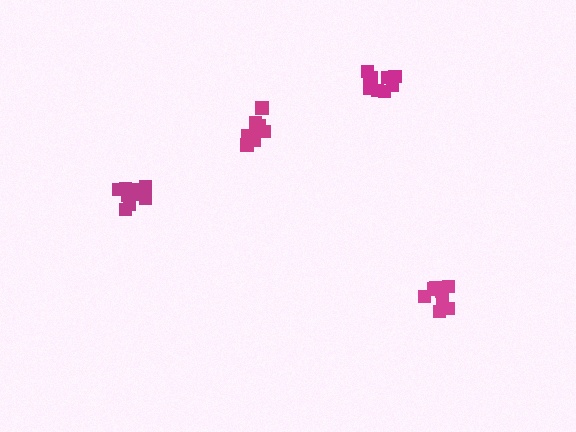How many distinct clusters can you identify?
There are 4 distinct clusters.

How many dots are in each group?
Group 1: 8 dots, Group 2: 8 dots, Group 3: 9 dots, Group 4: 11 dots (36 total).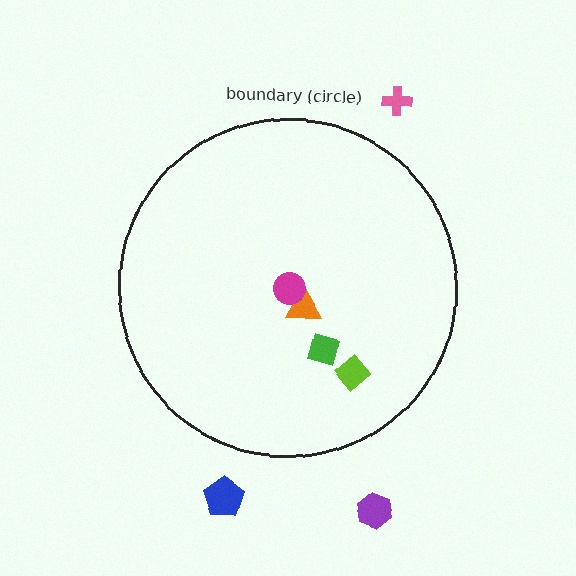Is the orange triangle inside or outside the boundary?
Inside.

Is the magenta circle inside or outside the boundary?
Inside.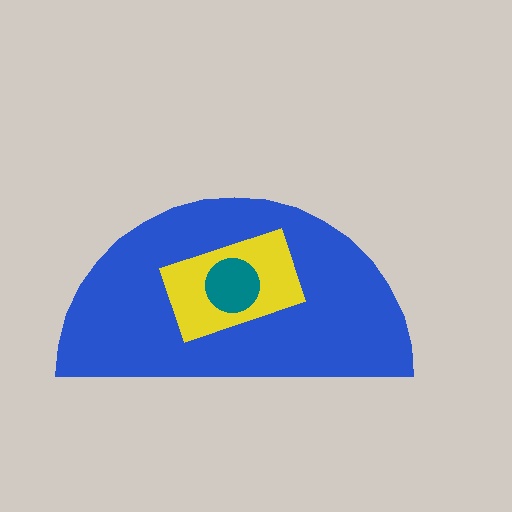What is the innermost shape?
The teal circle.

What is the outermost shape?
The blue semicircle.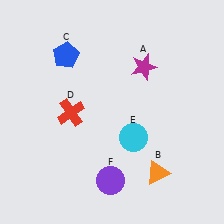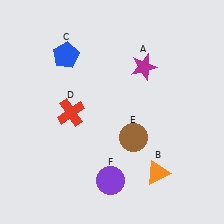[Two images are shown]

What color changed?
The circle (E) changed from cyan in Image 1 to brown in Image 2.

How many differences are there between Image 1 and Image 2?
There is 1 difference between the two images.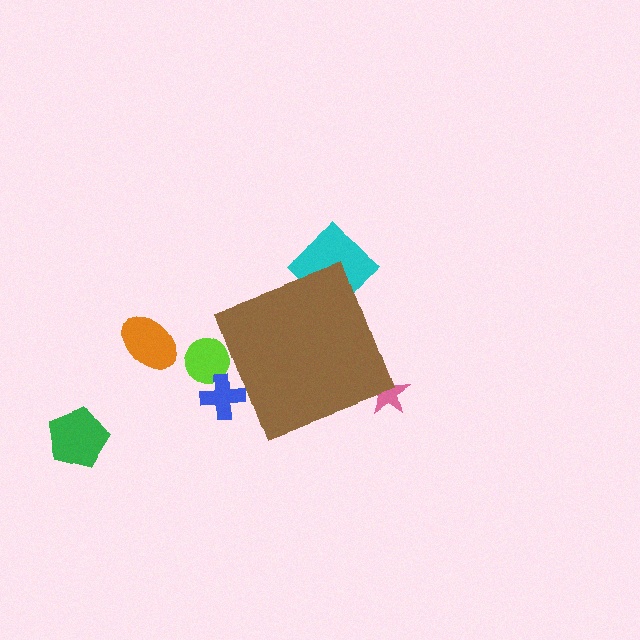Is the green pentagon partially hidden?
No, the green pentagon is fully visible.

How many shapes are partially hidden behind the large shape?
4 shapes are partially hidden.